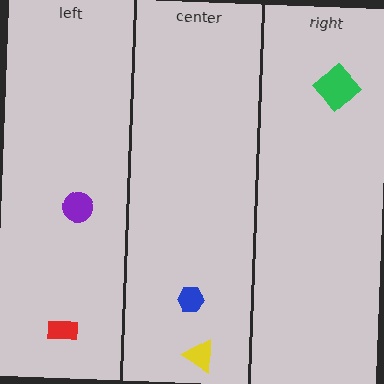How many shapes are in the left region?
2.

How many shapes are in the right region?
1.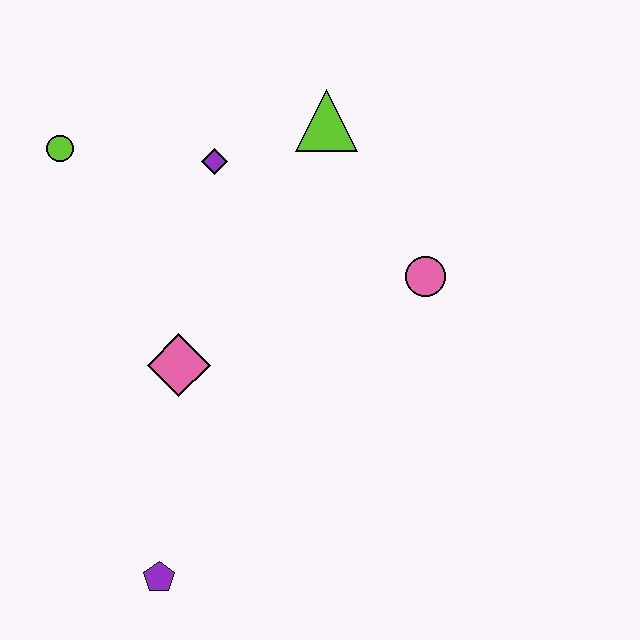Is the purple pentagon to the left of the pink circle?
Yes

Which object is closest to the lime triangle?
The purple diamond is closest to the lime triangle.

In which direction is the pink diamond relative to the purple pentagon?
The pink diamond is above the purple pentagon.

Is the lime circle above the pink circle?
Yes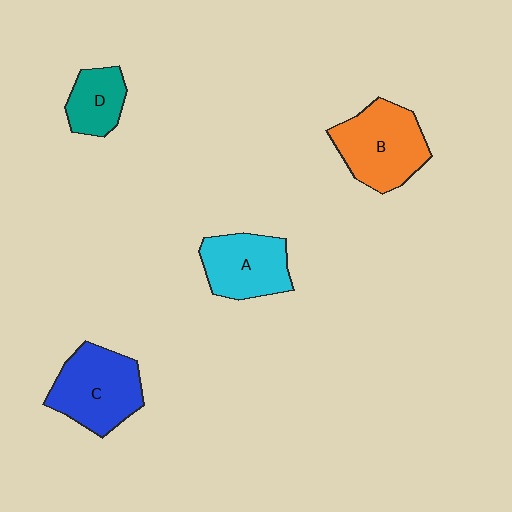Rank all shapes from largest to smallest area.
From largest to smallest: B (orange), C (blue), A (cyan), D (teal).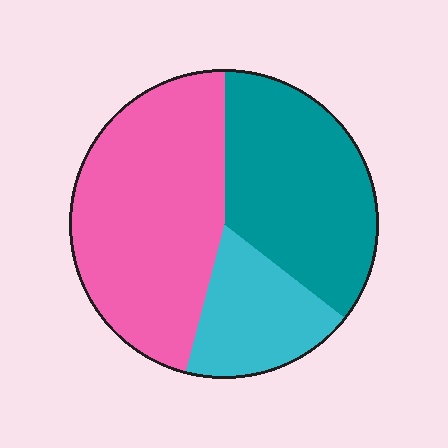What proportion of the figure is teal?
Teal covers about 35% of the figure.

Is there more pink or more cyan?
Pink.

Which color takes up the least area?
Cyan, at roughly 20%.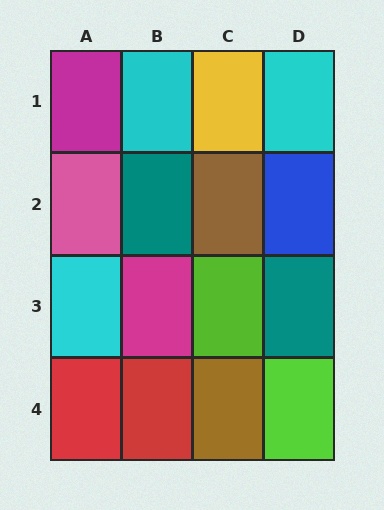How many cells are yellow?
1 cell is yellow.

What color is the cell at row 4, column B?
Red.